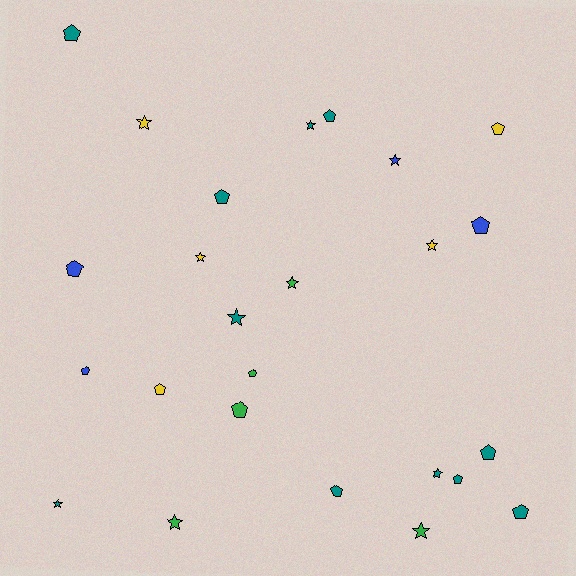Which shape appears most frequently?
Pentagon, with 14 objects.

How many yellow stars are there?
There are 3 yellow stars.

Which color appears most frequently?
Teal, with 11 objects.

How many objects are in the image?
There are 25 objects.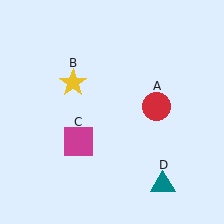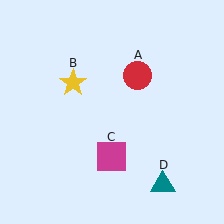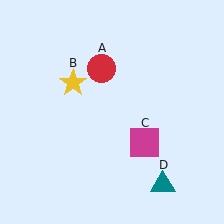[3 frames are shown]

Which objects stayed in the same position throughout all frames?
Yellow star (object B) and teal triangle (object D) remained stationary.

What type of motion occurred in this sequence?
The red circle (object A), magenta square (object C) rotated counterclockwise around the center of the scene.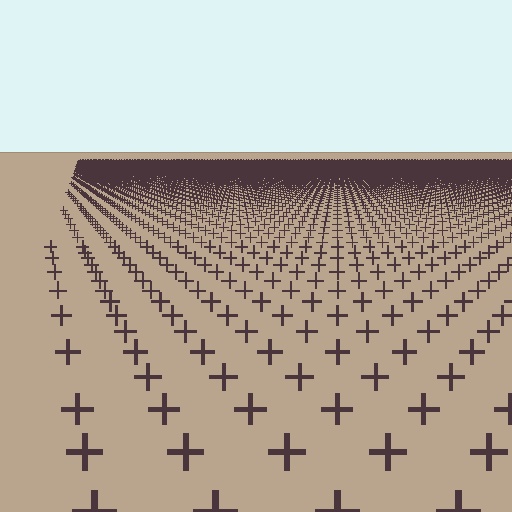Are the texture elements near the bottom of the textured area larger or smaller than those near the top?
Larger. Near the bottom, elements are closer to the viewer and appear at a bigger on-screen size.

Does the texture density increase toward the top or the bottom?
Density increases toward the top.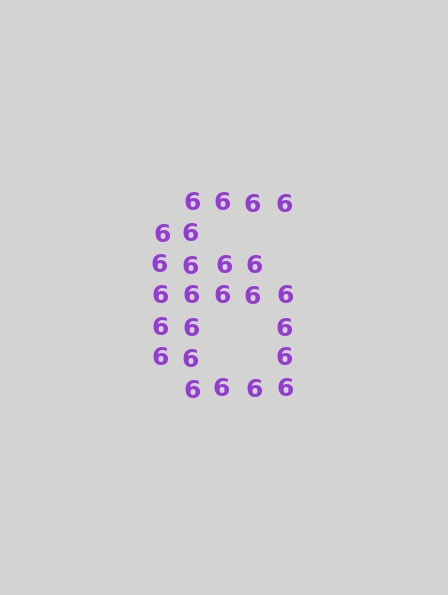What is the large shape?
The large shape is the digit 6.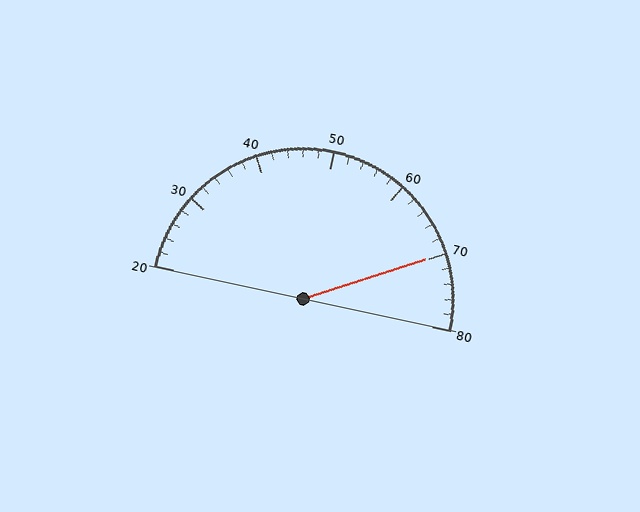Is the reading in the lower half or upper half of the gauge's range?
The reading is in the upper half of the range (20 to 80).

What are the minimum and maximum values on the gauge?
The gauge ranges from 20 to 80.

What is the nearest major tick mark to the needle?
The nearest major tick mark is 70.